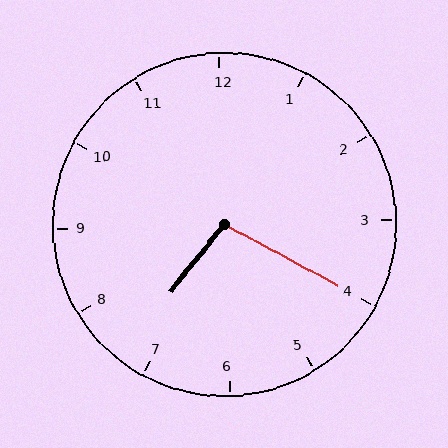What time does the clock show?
7:20.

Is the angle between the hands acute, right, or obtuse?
It is obtuse.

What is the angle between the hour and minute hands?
Approximately 100 degrees.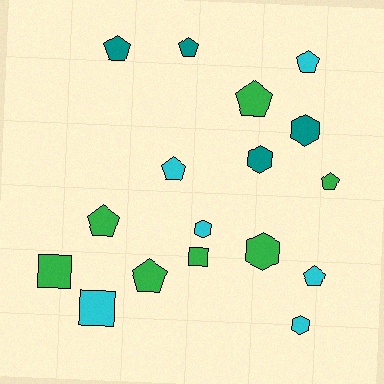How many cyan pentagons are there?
There are 3 cyan pentagons.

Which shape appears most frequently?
Pentagon, with 9 objects.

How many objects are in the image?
There are 17 objects.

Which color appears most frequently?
Green, with 7 objects.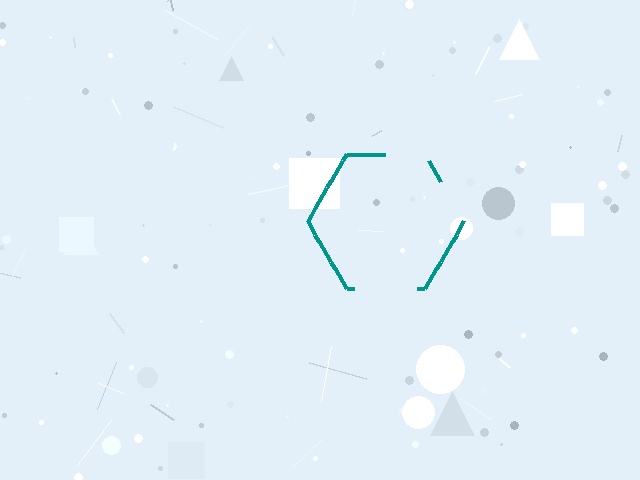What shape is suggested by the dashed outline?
The dashed outline suggests a hexagon.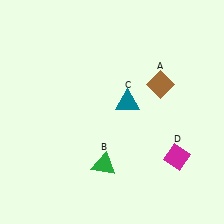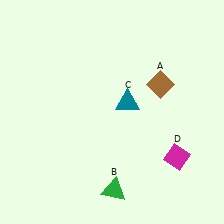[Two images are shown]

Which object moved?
The green triangle (B) moved down.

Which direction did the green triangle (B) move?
The green triangle (B) moved down.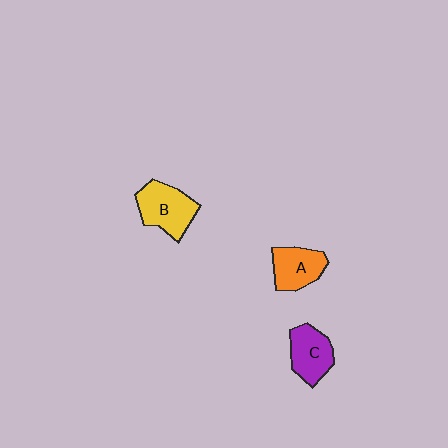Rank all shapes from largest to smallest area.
From largest to smallest: B (yellow), C (purple), A (orange).